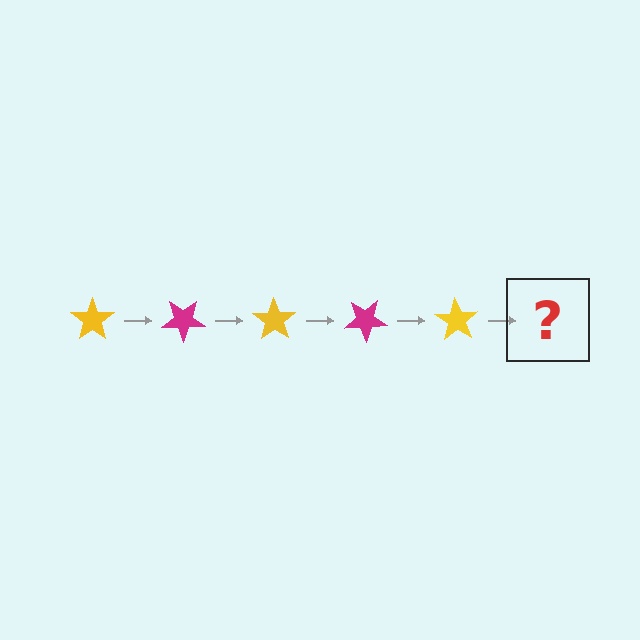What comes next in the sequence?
The next element should be a magenta star, rotated 175 degrees from the start.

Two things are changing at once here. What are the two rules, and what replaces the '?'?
The two rules are that it rotates 35 degrees each step and the color cycles through yellow and magenta. The '?' should be a magenta star, rotated 175 degrees from the start.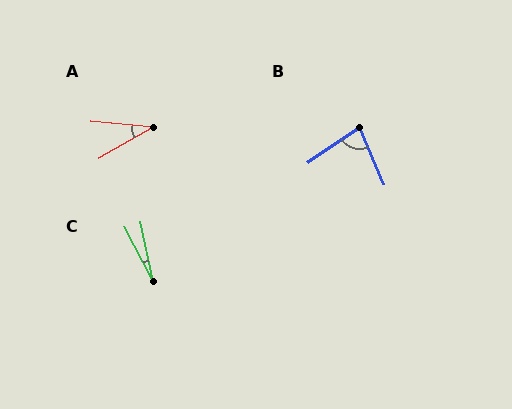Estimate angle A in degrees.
Approximately 35 degrees.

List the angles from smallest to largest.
C (15°), A (35°), B (79°).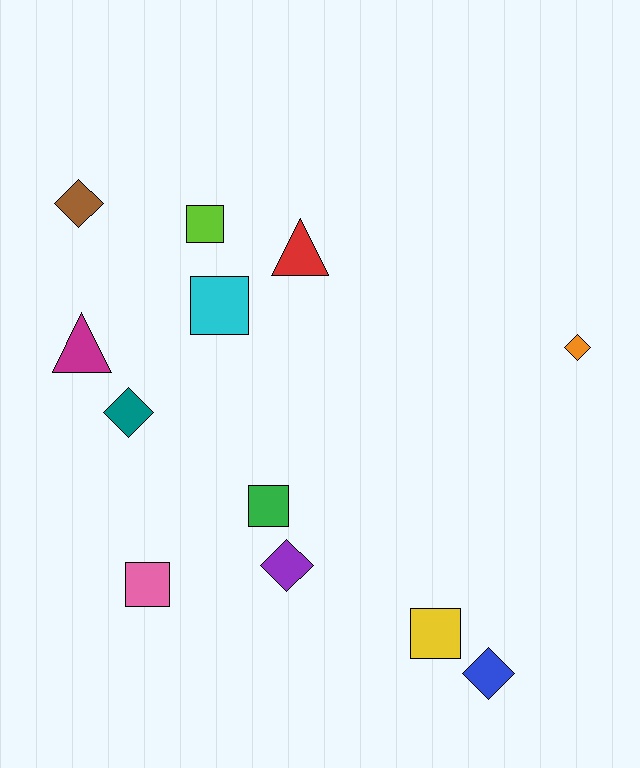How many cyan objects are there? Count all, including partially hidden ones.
There is 1 cyan object.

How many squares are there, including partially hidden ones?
There are 5 squares.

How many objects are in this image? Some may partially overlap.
There are 12 objects.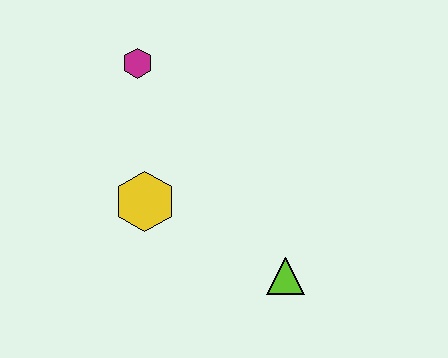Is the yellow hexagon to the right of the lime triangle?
No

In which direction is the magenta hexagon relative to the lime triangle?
The magenta hexagon is above the lime triangle.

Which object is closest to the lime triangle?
The yellow hexagon is closest to the lime triangle.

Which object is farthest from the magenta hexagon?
The lime triangle is farthest from the magenta hexagon.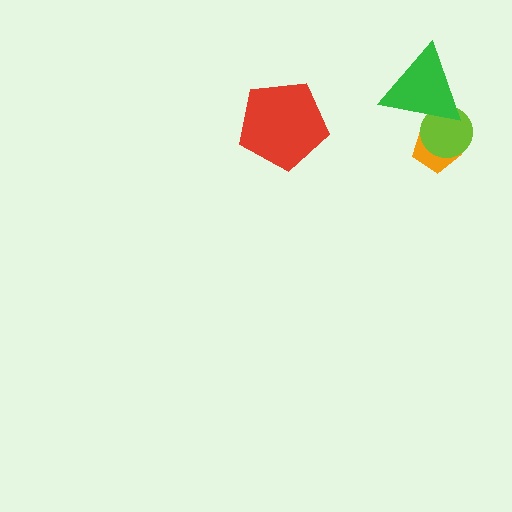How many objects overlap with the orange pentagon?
2 objects overlap with the orange pentagon.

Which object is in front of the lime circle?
The green triangle is in front of the lime circle.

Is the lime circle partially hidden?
Yes, it is partially covered by another shape.